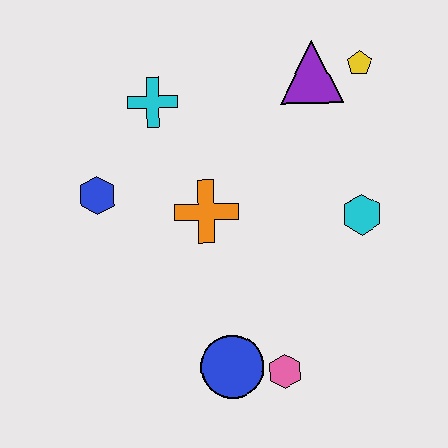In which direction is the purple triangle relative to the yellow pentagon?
The purple triangle is to the left of the yellow pentagon.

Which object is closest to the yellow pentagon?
The purple triangle is closest to the yellow pentagon.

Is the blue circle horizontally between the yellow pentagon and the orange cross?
Yes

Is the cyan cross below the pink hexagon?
No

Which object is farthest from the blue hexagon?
The yellow pentagon is farthest from the blue hexagon.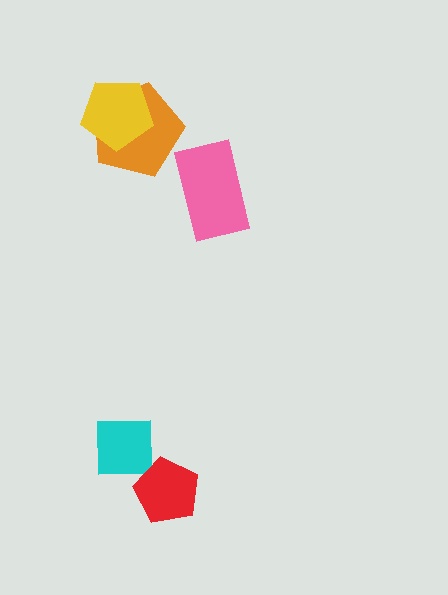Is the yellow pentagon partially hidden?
No, no other shape covers it.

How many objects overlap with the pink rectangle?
0 objects overlap with the pink rectangle.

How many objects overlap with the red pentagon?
0 objects overlap with the red pentagon.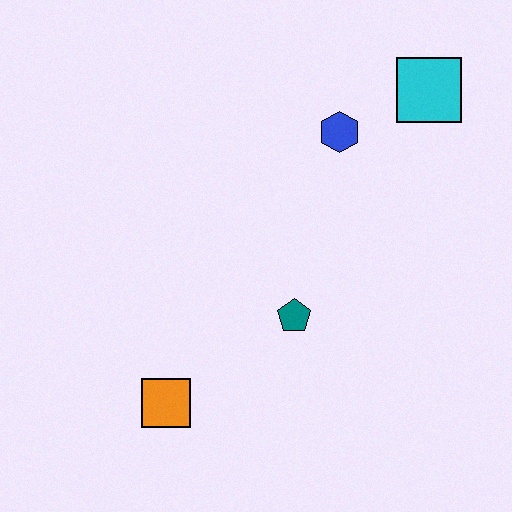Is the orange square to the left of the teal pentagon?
Yes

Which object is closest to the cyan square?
The blue hexagon is closest to the cyan square.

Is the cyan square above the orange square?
Yes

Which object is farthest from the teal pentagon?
The cyan square is farthest from the teal pentagon.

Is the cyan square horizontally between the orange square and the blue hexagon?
No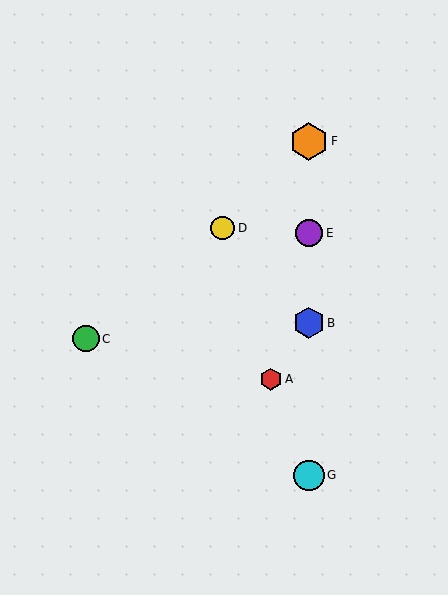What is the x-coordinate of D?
Object D is at x≈223.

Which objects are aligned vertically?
Objects B, E, F, G are aligned vertically.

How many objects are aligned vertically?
4 objects (B, E, F, G) are aligned vertically.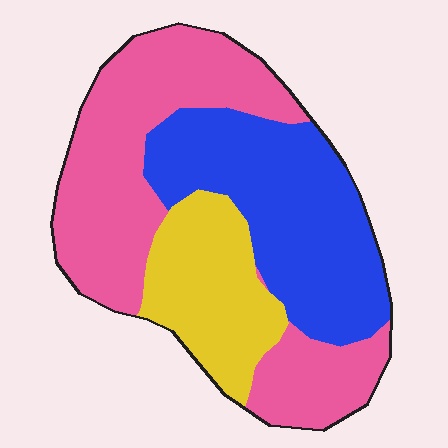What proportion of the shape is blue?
Blue covers about 35% of the shape.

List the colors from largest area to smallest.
From largest to smallest: pink, blue, yellow.